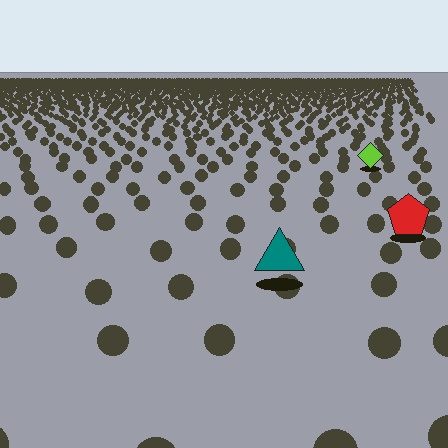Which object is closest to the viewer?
The teal triangle is closest. The texture marks near it are larger and more spread out.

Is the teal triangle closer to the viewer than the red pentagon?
Yes. The teal triangle is closer — you can tell from the texture gradient: the ground texture is coarser near it.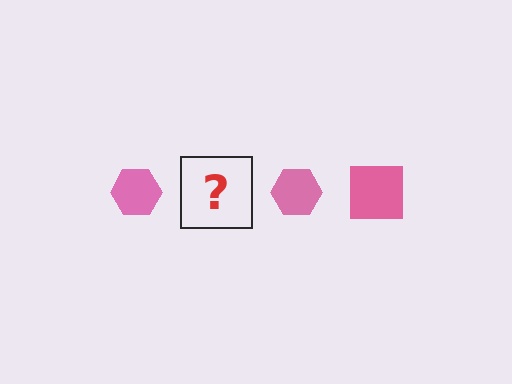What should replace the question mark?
The question mark should be replaced with a pink square.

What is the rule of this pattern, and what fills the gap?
The rule is that the pattern cycles through hexagon, square shapes in pink. The gap should be filled with a pink square.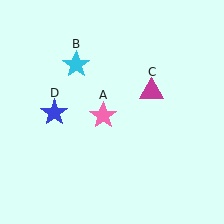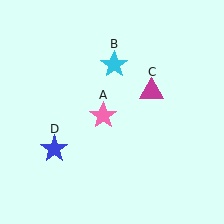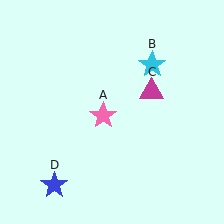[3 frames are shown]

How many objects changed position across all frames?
2 objects changed position: cyan star (object B), blue star (object D).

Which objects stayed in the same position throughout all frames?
Pink star (object A) and magenta triangle (object C) remained stationary.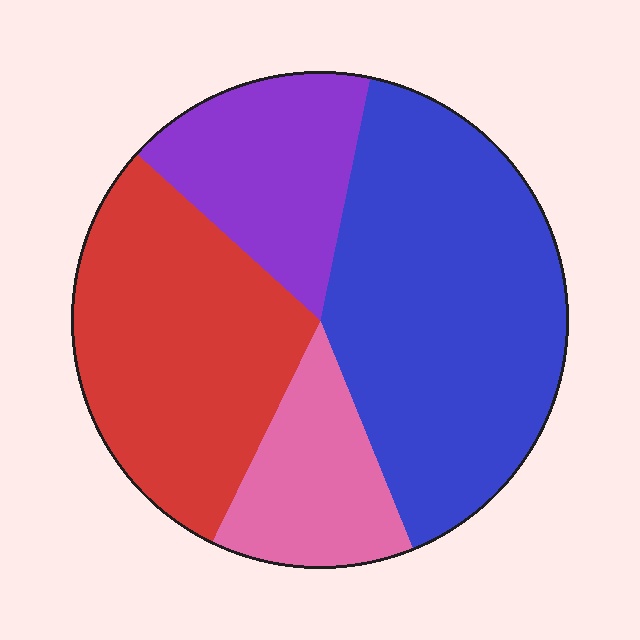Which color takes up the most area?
Blue, at roughly 40%.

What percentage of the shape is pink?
Pink covers roughly 15% of the shape.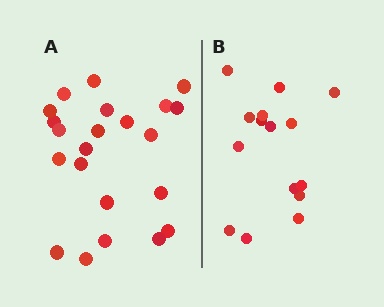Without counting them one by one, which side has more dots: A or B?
Region A (the left region) has more dots.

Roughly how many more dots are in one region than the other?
Region A has roughly 8 or so more dots than region B.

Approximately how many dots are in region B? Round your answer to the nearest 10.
About 20 dots. (The exact count is 15, which rounds to 20.)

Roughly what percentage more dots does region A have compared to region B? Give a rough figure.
About 45% more.